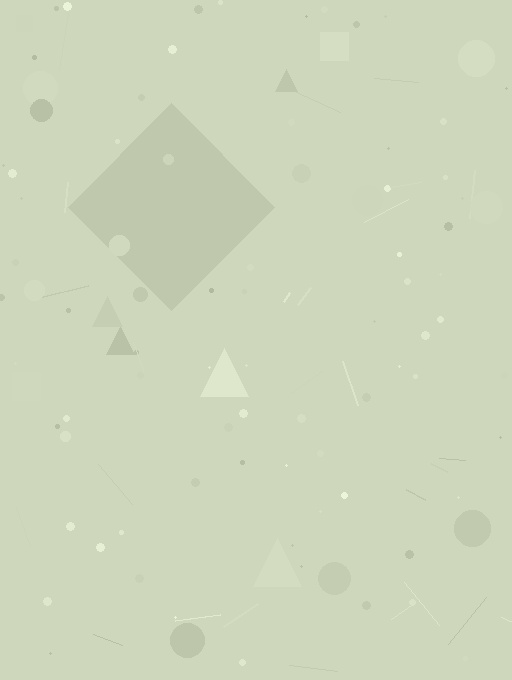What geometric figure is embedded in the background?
A diamond is embedded in the background.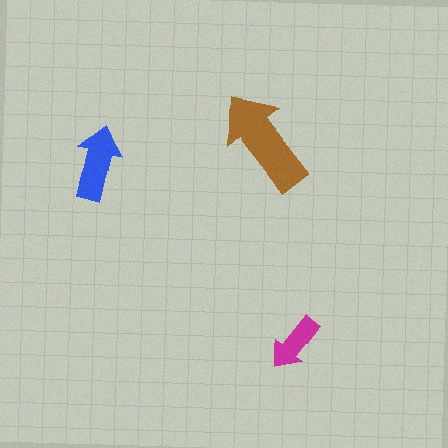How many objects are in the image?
There are 3 objects in the image.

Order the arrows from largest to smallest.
the brown one, the blue one, the magenta one.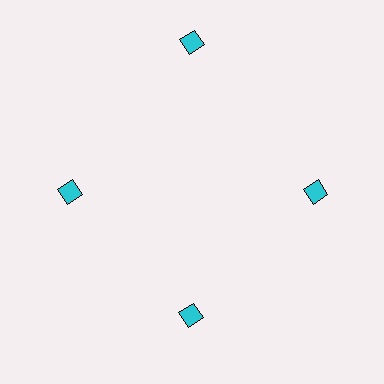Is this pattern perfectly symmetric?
No. The 4 cyan diamonds are arranged in a ring, but one element near the 12 o'clock position is pushed outward from the center, breaking the 4-fold rotational symmetry.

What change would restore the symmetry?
The symmetry would be restored by moving it inward, back onto the ring so that all 4 diamonds sit at equal angles and equal distance from the center.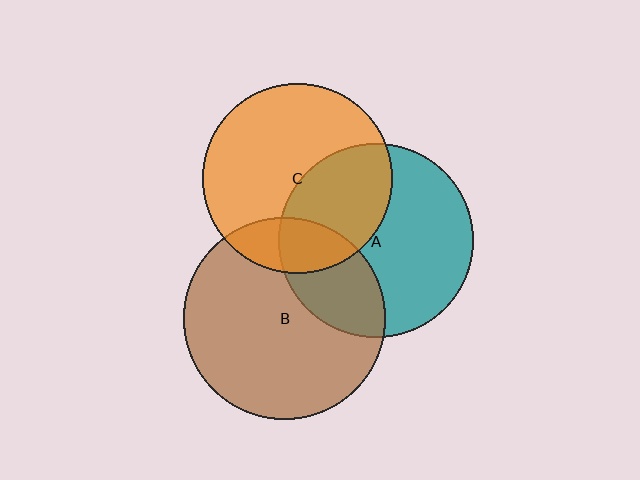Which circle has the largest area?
Circle B (brown).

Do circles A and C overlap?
Yes.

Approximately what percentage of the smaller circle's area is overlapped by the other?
Approximately 40%.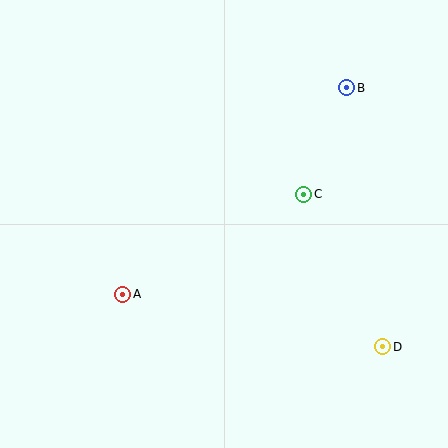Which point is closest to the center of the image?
Point C at (304, 194) is closest to the center.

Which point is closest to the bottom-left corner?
Point A is closest to the bottom-left corner.